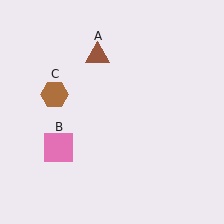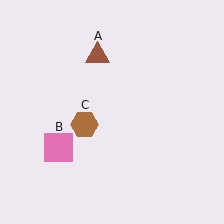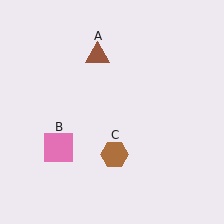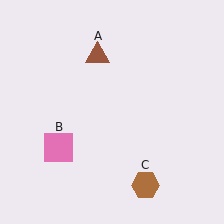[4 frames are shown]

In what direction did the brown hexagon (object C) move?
The brown hexagon (object C) moved down and to the right.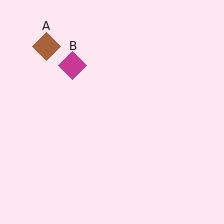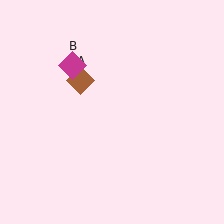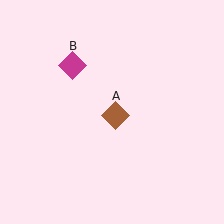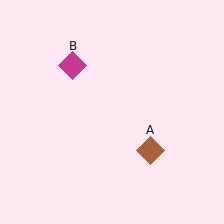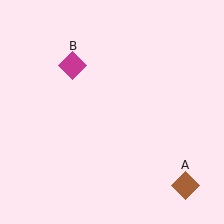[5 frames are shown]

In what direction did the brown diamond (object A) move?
The brown diamond (object A) moved down and to the right.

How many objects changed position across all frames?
1 object changed position: brown diamond (object A).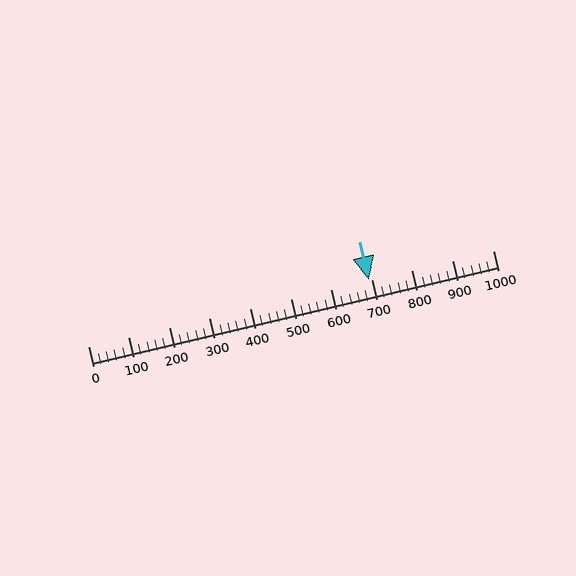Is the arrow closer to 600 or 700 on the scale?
The arrow is closer to 700.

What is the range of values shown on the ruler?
The ruler shows values from 0 to 1000.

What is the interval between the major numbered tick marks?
The major tick marks are spaced 100 units apart.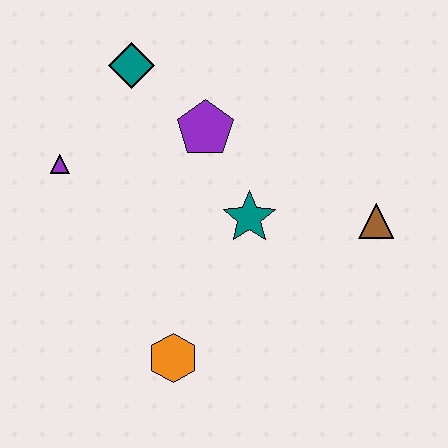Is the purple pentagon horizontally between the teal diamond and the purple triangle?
No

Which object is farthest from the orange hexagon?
The teal diamond is farthest from the orange hexagon.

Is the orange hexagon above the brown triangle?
No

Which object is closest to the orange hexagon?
The teal star is closest to the orange hexagon.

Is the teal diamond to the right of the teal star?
No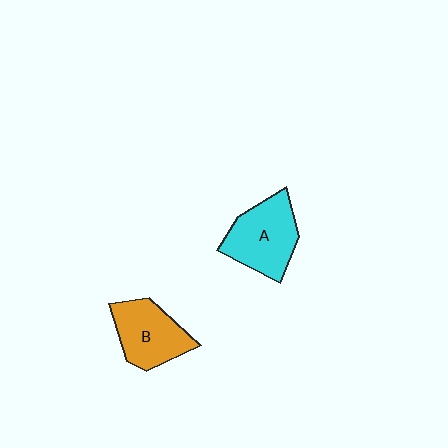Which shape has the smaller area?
Shape B (orange).